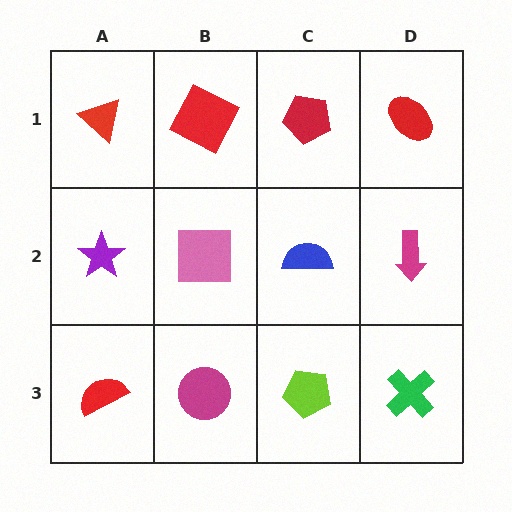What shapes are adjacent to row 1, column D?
A magenta arrow (row 2, column D), a red pentagon (row 1, column C).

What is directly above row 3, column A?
A purple star.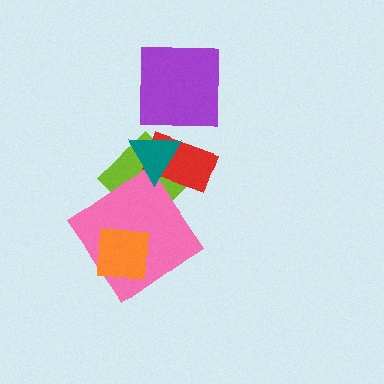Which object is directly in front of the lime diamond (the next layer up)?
The red rectangle is directly in front of the lime diamond.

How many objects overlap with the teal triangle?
2 objects overlap with the teal triangle.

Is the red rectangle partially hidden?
Yes, it is partially covered by another shape.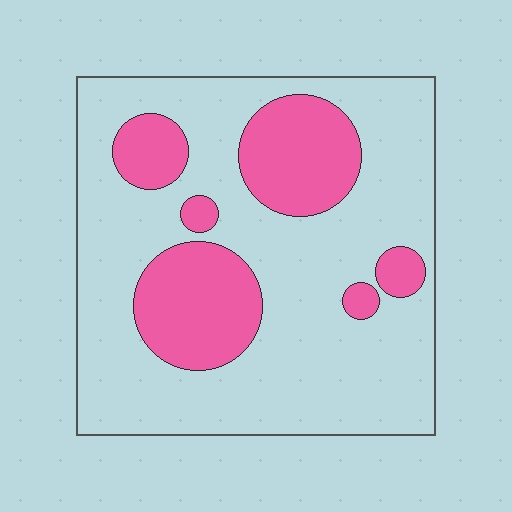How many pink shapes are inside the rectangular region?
6.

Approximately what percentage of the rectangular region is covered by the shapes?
Approximately 25%.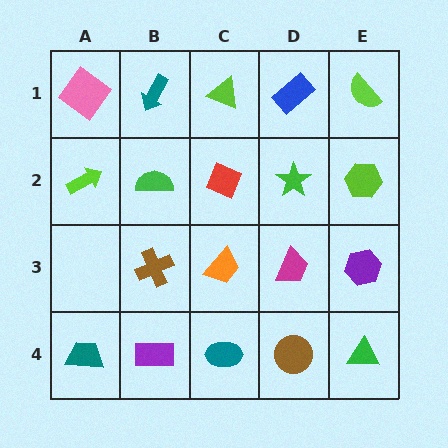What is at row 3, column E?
A purple hexagon.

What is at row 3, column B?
A brown cross.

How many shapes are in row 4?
5 shapes.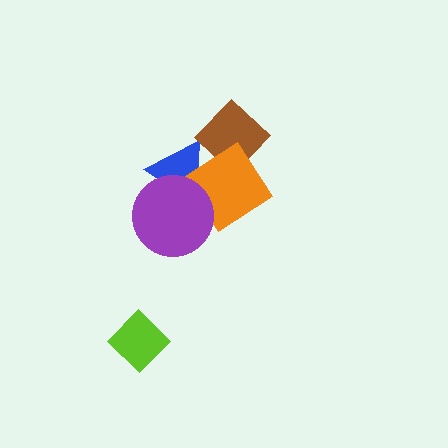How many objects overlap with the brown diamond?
2 objects overlap with the brown diamond.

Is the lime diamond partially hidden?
No, no other shape covers it.